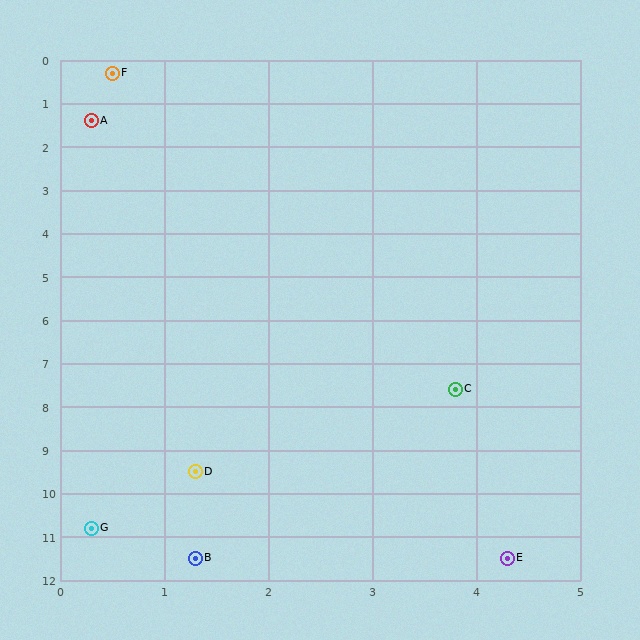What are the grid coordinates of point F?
Point F is at approximately (0.5, 0.3).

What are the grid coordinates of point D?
Point D is at approximately (1.3, 9.5).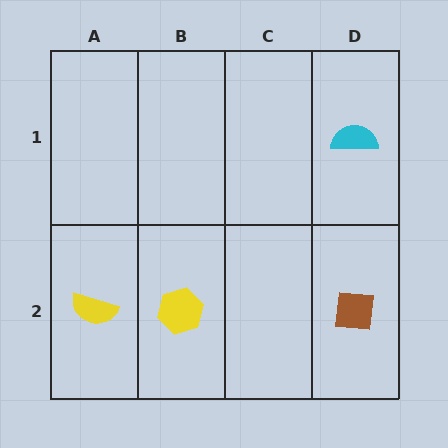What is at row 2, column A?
A yellow semicircle.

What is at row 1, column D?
A cyan semicircle.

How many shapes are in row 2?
3 shapes.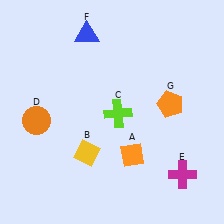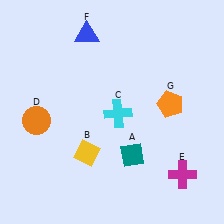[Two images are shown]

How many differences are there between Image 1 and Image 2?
There are 2 differences between the two images.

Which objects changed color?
A changed from orange to teal. C changed from lime to cyan.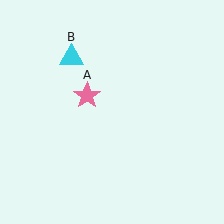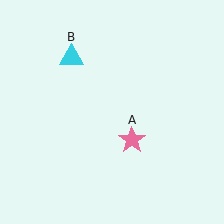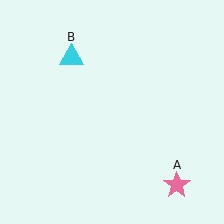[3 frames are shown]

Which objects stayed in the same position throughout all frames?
Cyan triangle (object B) remained stationary.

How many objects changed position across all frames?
1 object changed position: pink star (object A).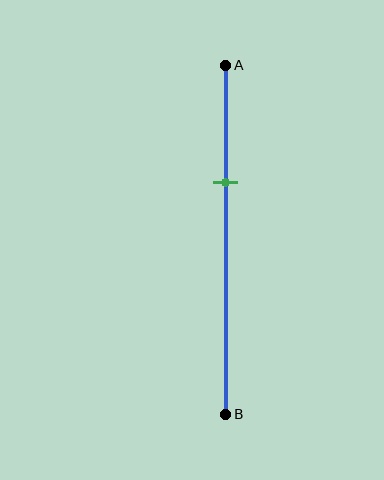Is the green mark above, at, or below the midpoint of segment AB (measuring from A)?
The green mark is above the midpoint of segment AB.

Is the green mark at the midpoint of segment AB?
No, the mark is at about 35% from A, not at the 50% midpoint.